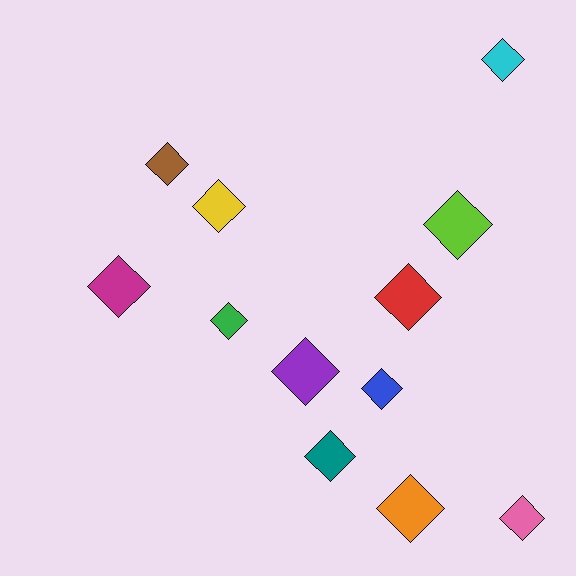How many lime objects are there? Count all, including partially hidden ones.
There is 1 lime object.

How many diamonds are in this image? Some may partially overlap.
There are 12 diamonds.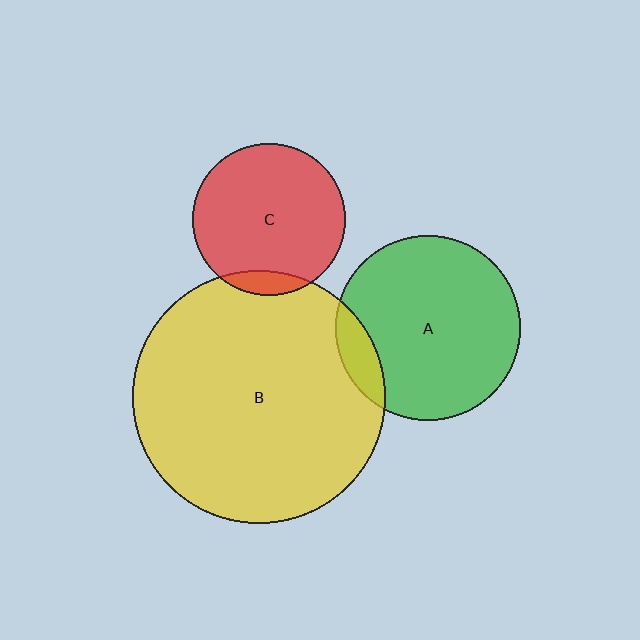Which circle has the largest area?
Circle B (yellow).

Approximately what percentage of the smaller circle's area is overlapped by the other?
Approximately 10%.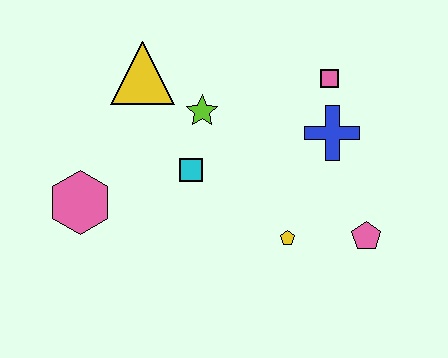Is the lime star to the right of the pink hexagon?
Yes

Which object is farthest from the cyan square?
The pink pentagon is farthest from the cyan square.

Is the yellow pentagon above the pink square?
No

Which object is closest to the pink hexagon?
The cyan square is closest to the pink hexagon.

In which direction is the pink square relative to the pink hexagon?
The pink square is to the right of the pink hexagon.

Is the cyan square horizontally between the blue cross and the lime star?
No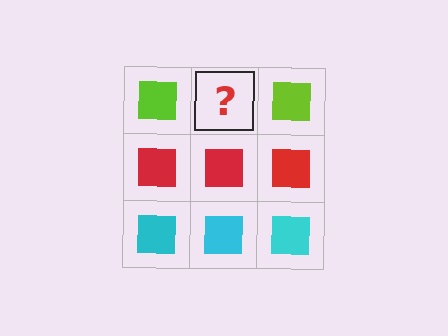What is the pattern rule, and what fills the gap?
The rule is that each row has a consistent color. The gap should be filled with a lime square.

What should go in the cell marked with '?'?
The missing cell should contain a lime square.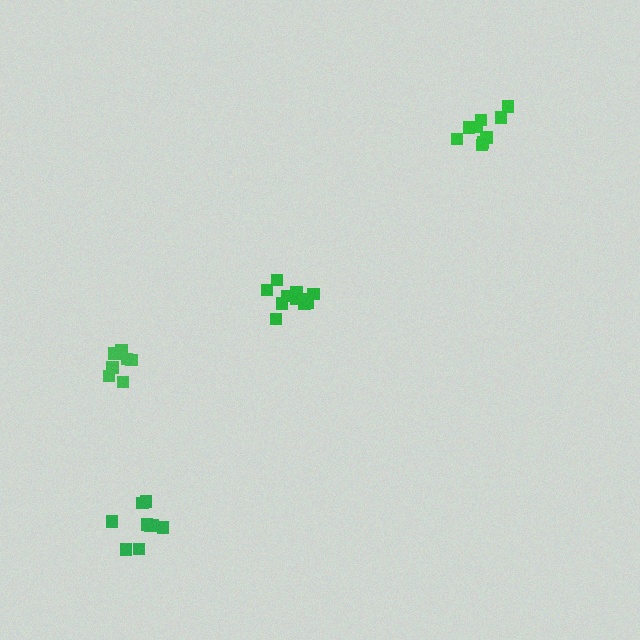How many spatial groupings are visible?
There are 4 spatial groupings.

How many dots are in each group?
Group 1: 11 dots, Group 2: 9 dots, Group 3: 8 dots, Group 4: 9 dots (37 total).